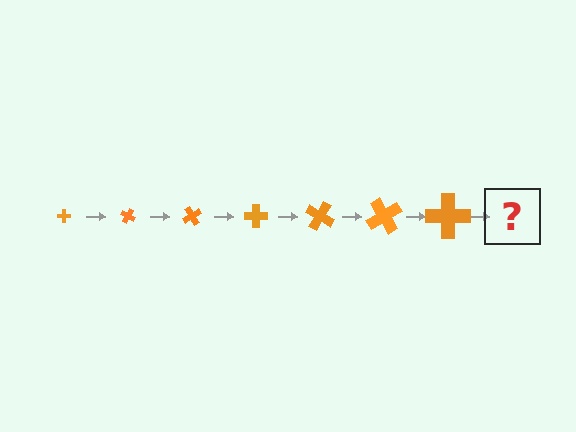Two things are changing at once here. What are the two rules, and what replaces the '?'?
The two rules are that the cross grows larger each step and it rotates 30 degrees each step. The '?' should be a cross, larger than the previous one and rotated 210 degrees from the start.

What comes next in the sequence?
The next element should be a cross, larger than the previous one and rotated 210 degrees from the start.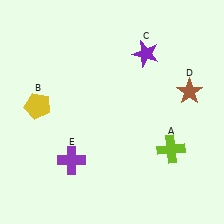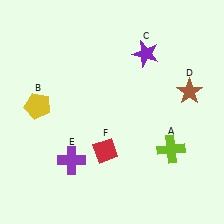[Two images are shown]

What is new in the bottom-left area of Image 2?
A red diamond (F) was added in the bottom-left area of Image 2.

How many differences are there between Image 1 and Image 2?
There is 1 difference between the two images.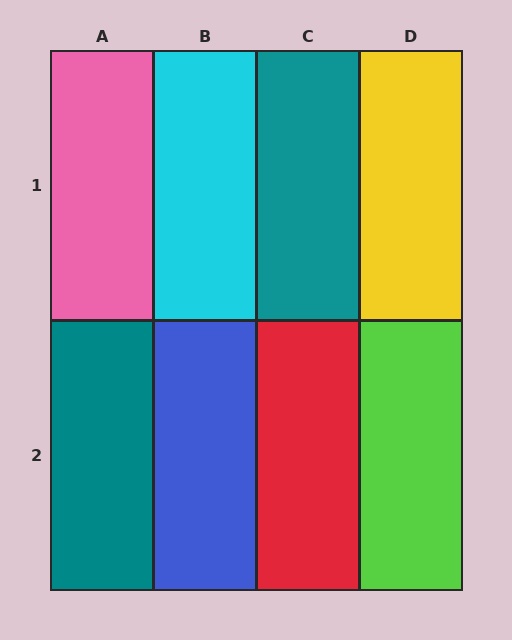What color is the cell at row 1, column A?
Pink.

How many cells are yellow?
1 cell is yellow.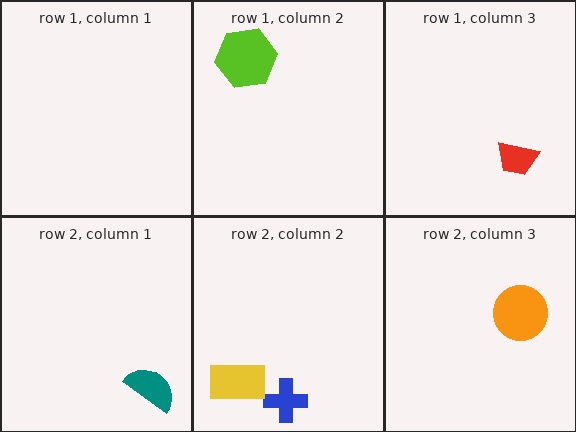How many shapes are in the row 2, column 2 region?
2.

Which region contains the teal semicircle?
The row 2, column 1 region.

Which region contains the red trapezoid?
The row 1, column 3 region.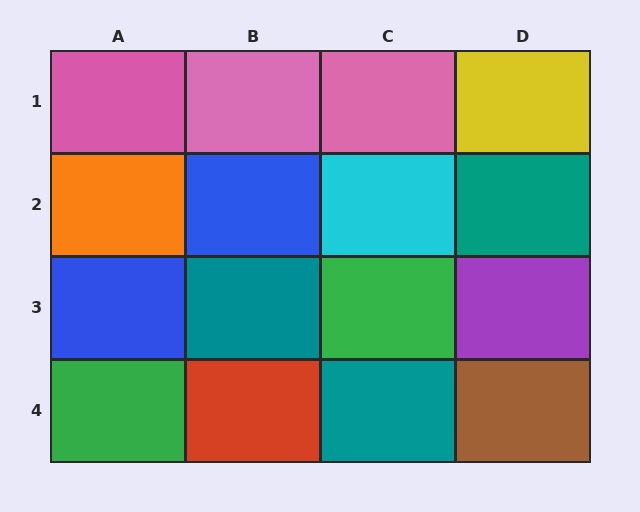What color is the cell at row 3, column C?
Green.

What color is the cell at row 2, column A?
Orange.